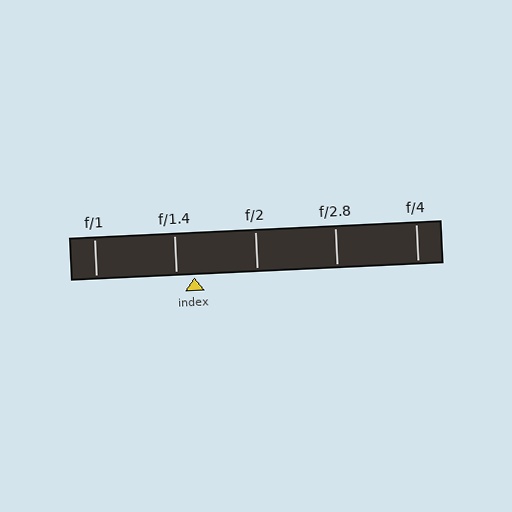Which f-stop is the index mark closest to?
The index mark is closest to f/1.4.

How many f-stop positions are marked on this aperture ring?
There are 5 f-stop positions marked.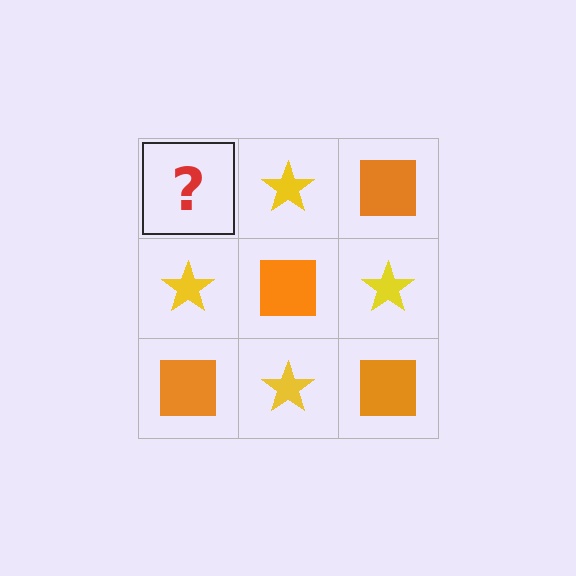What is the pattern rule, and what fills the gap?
The rule is that it alternates orange square and yellow star in a checkerboard pattern. The gap should be filled with an orange square.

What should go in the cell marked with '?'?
The missing cell should contain an orange square.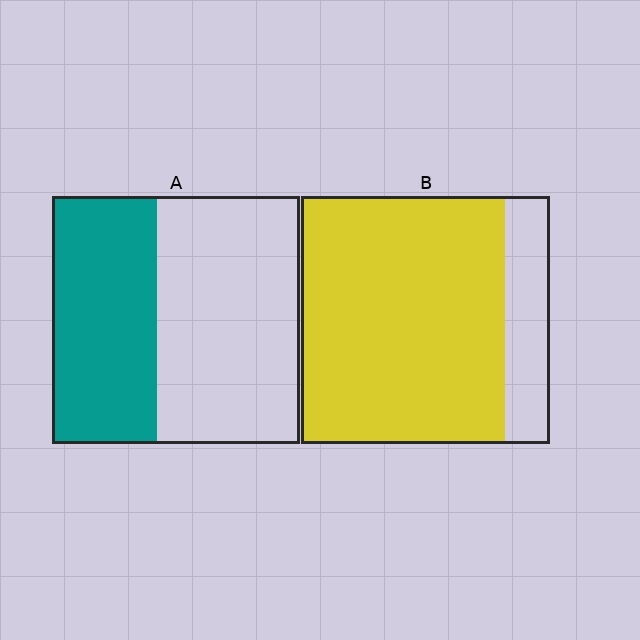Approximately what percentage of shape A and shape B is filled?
A is approximately 40% and B is approximately 80%.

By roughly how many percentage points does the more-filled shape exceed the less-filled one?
By roughly 40 percentage points (B over A).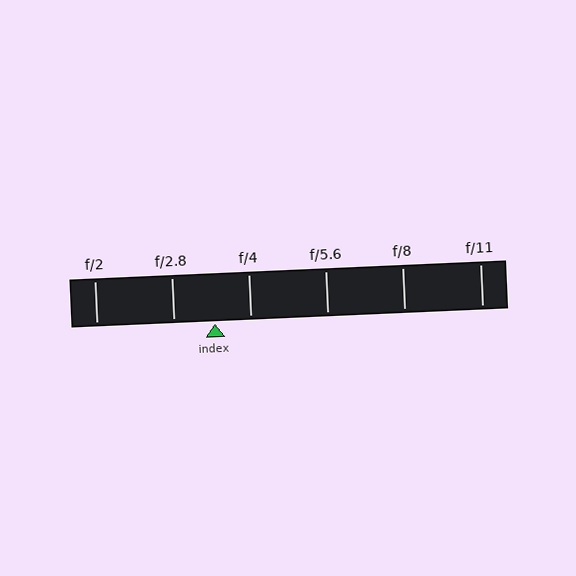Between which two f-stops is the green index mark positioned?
The index mark is between f/2.8 and f/4.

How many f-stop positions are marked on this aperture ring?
There are 6 f-stop positions marked.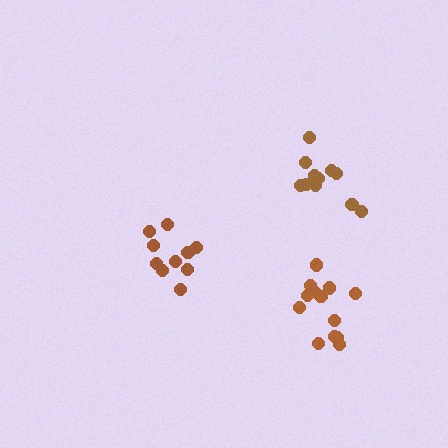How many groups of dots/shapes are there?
There are 3 groups.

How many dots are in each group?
Group 1: 10 dots, Group 2: 11 dots, Group 3: 13 dots (34 total).